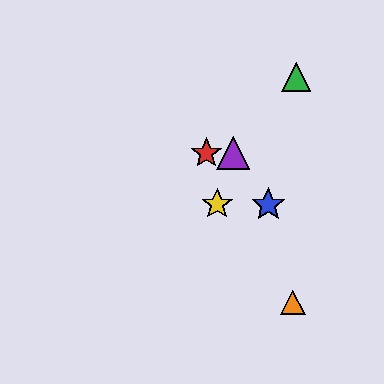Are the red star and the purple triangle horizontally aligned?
Yes, both are at y≈153.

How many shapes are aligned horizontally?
2 shapes (the red star, the purple triangle) are aligned horizontally.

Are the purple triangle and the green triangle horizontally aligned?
No, the purple triangle is at y≈153 and the green triangle is at y≈77.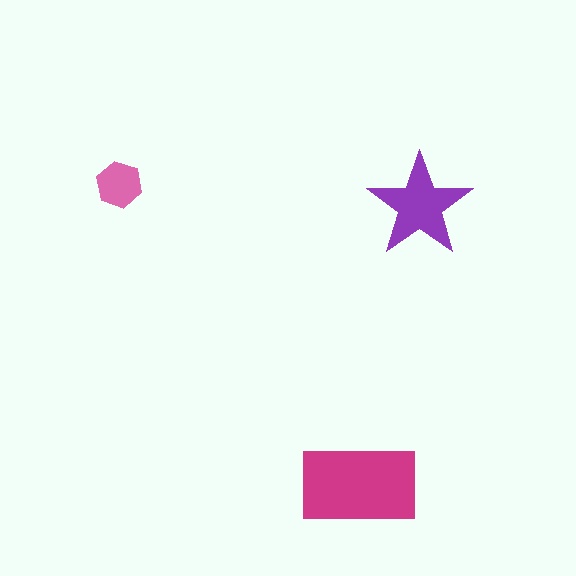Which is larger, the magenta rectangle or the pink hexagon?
The magenta rectangle.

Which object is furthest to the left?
The pink hexagon is leftmost.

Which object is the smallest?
The pink hexagon.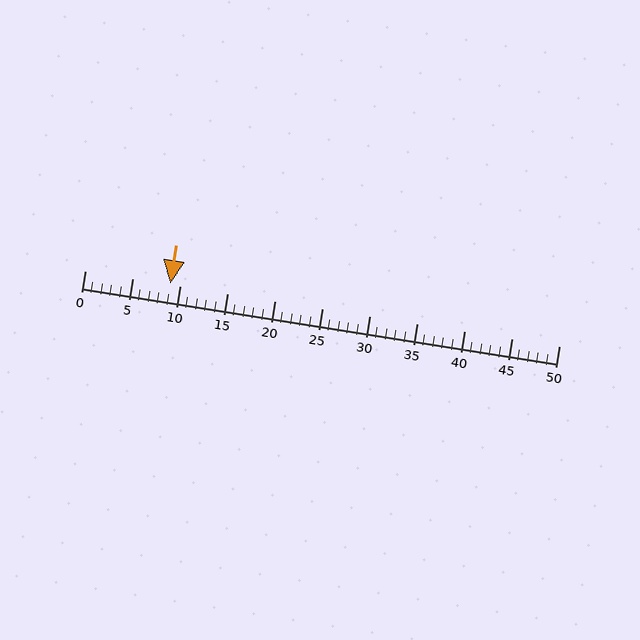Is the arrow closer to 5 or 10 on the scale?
The arrow is closer to 10.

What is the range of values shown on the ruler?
The ruler shows values from 0 to 50.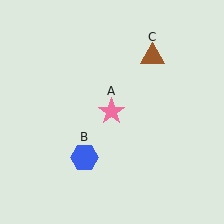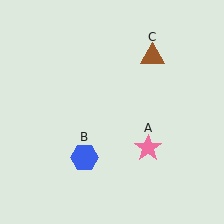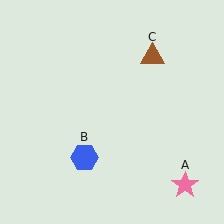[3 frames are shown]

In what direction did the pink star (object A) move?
The pink star (object A) moved down and to the right.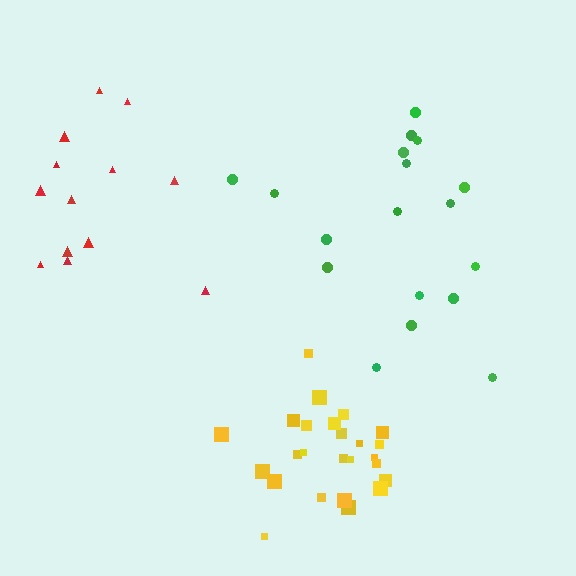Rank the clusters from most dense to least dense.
yellow, red, green.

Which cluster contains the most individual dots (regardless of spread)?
Yellow (25).